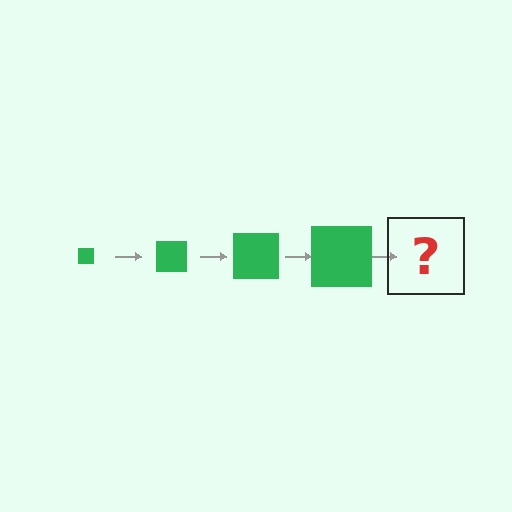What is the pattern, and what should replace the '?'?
The pattern is that the square gets progressively larger each step. The '?' should be a green square, larger than the previous one.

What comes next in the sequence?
The next element should be a green square, larger than the previous one.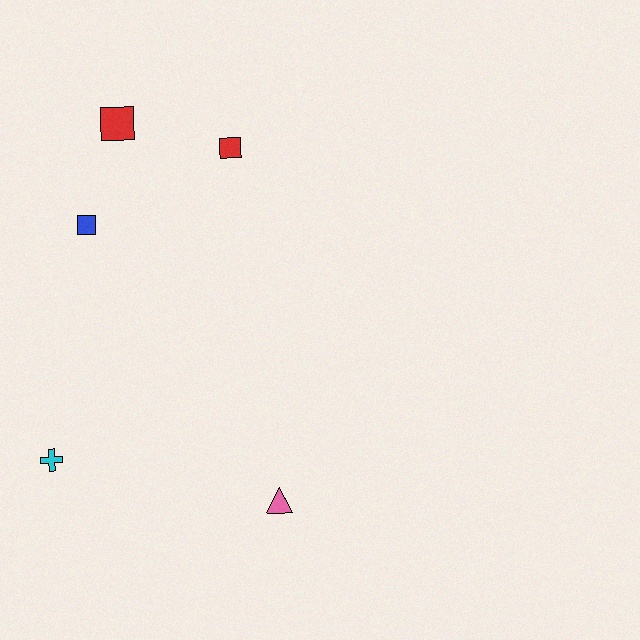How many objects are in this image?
There are 5 objects.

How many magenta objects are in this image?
There are no magenta objects.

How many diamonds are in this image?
There are no diamonds.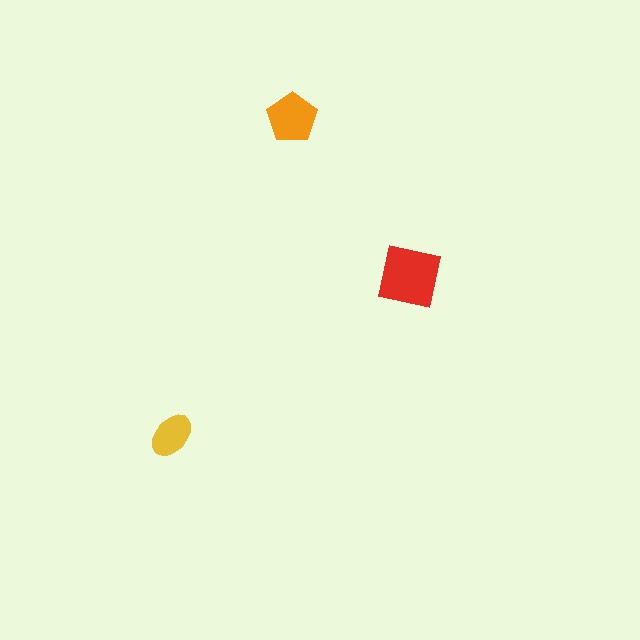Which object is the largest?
The red square.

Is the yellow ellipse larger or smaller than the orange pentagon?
Smaller.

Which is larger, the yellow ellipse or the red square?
The red square.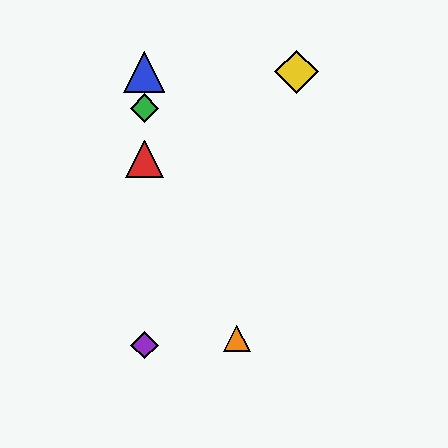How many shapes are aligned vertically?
4 shapes (the red triangle, the blue triangle, the green diamond, the purple diamond) are aligned vertically.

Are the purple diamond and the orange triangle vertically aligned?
No, the purple diamond is at x≈144 and the orange triangle is at x≈237.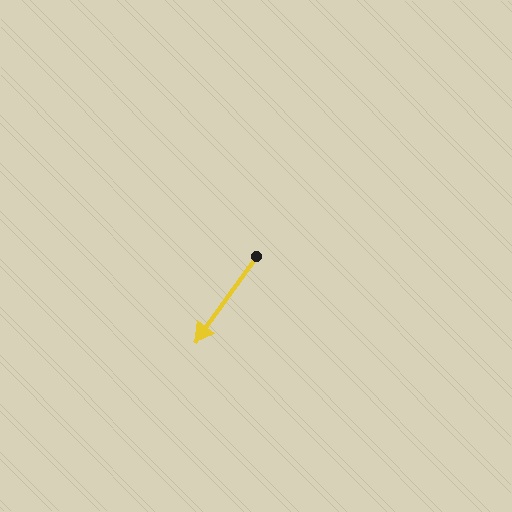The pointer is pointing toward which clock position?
Roughly 7 o'clock.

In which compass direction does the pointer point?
Southwest.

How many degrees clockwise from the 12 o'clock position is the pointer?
Approximately 215 degrees.